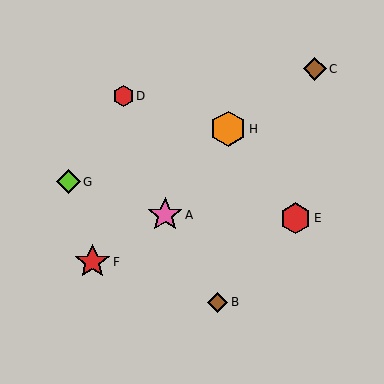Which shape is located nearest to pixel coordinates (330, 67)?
The brown diamond (labeled C) at (315, 69) is nearest to that location.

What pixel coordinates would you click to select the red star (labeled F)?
Click at (92, 262) to select the red star F.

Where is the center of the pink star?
The center of the pink star is at (165, 215).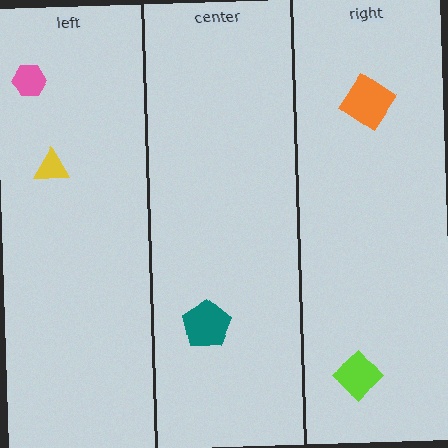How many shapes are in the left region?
2.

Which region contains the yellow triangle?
The left region.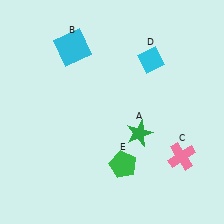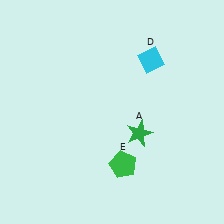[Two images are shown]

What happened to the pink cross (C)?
The pink cross (C) was removed in Image 2. It was in the bottom-right area of Image 1.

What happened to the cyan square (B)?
The cyan square (B) was removed in Image 2. It was in the top-left area of Image 1.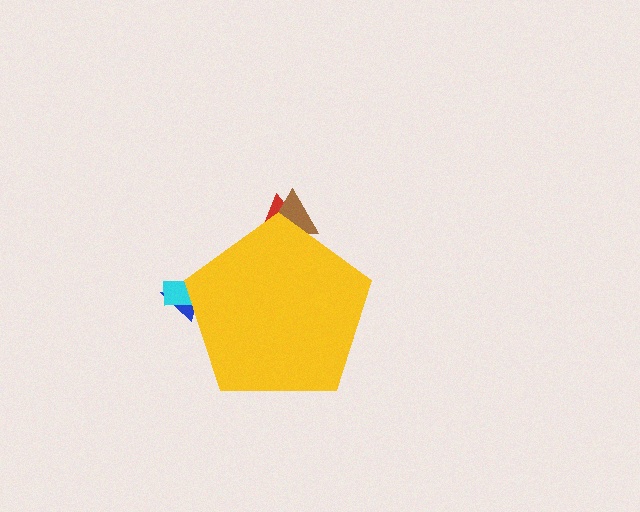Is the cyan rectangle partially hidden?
Yes, the cyan rectangle is partially hidden behind the yellow pentagon.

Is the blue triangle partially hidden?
Yes, the blue triangle is partially hidden behind the yellow pentagon.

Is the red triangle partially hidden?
Yes, the red triangle is partially hidden behind the yellow pentagon.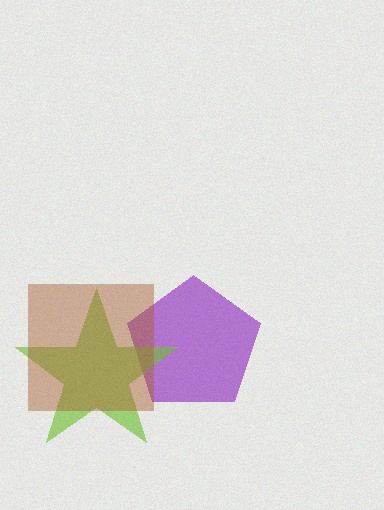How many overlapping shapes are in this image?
There are 3 overlapping shapes in the image.